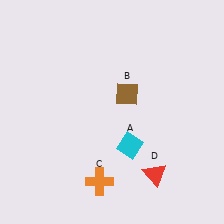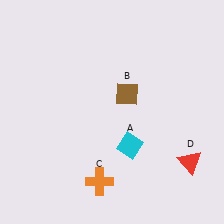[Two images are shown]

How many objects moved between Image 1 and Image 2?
1 object moved between the two images.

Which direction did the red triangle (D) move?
The red triangle (D) moved right.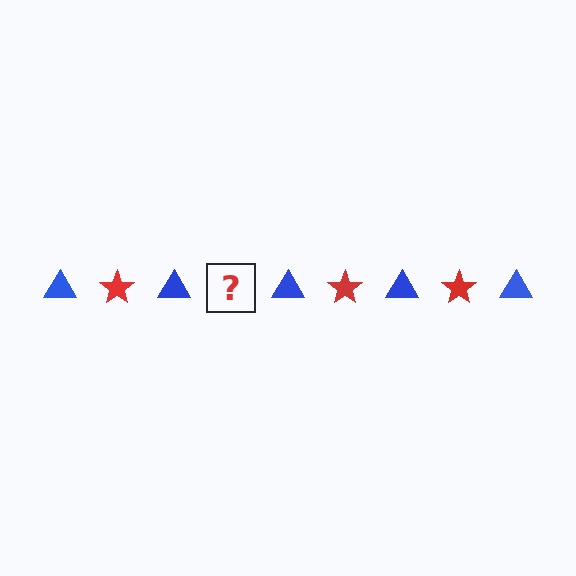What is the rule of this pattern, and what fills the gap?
The rule is that the pattern alternates between blue triangle and red star. The gap should be filled with a red star.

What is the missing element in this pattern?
The missing element is a red star.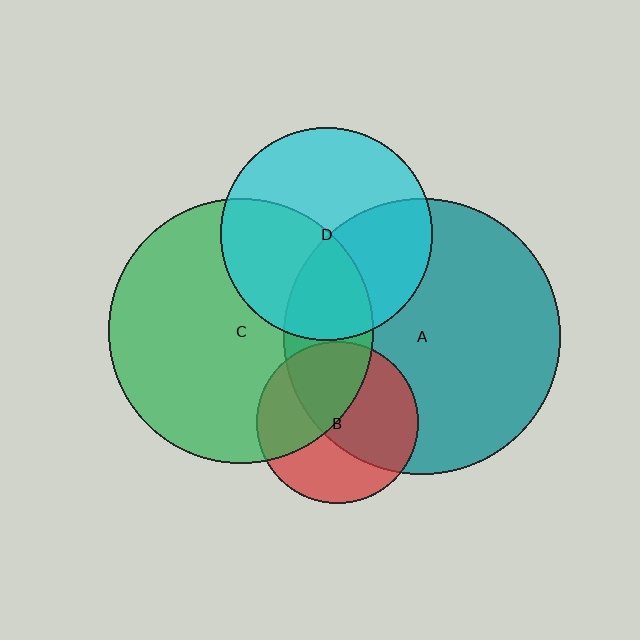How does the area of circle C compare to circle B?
Approximately 2.7 times.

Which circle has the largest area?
Circle A (teal).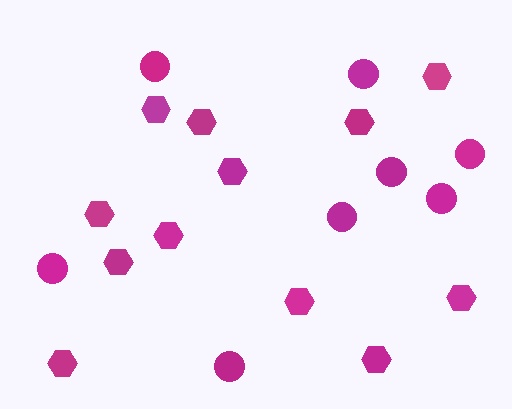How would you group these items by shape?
There are 2 groups: one group of hexagons (12) and one group of circles (8).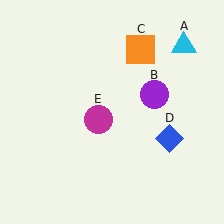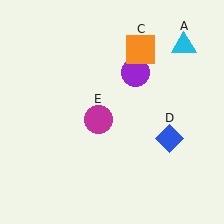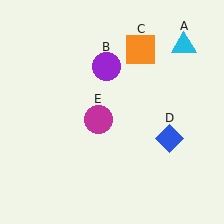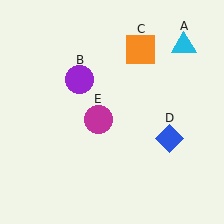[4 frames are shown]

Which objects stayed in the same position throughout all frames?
Cyan triangle (object A) and orange square (object C) and blue diamond (object D) and magenta circle (object E) remained stationary.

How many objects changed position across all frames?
1 object changed position: purple circle (object B).